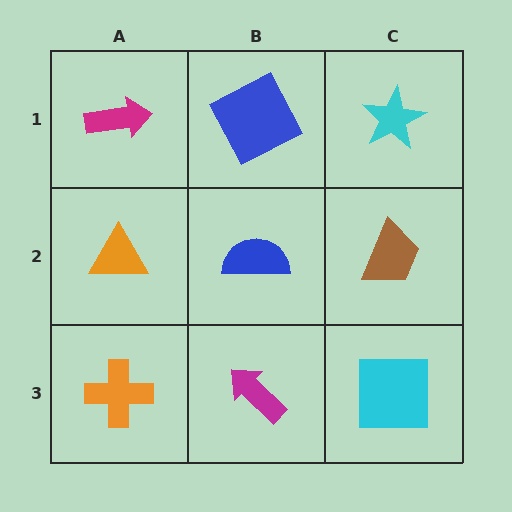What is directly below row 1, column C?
A brown trapezoid.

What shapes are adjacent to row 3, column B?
A blue semicircle (row 2, column B), an orange cross (row 3, column A), a cyan square (row 3, column C).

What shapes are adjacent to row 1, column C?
A brown trapezoid (row 2, column C), a blue square (row 1, column B).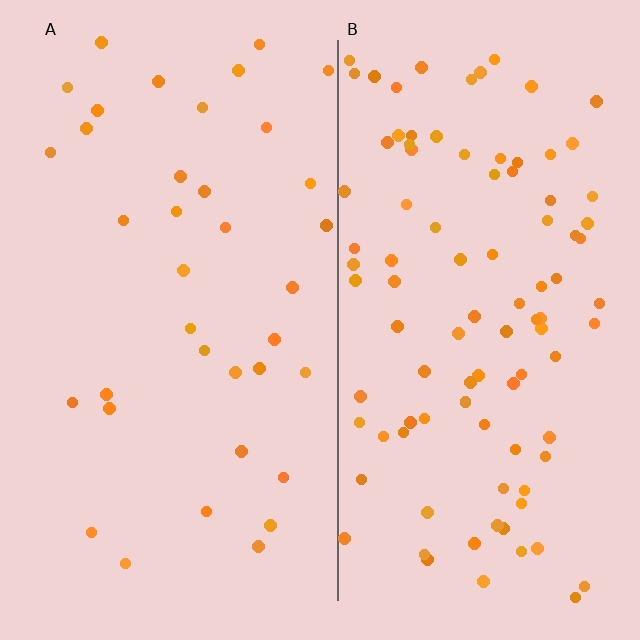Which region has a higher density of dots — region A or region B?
B (the right).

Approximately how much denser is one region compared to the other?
Approximately 2.7× — region B over region A.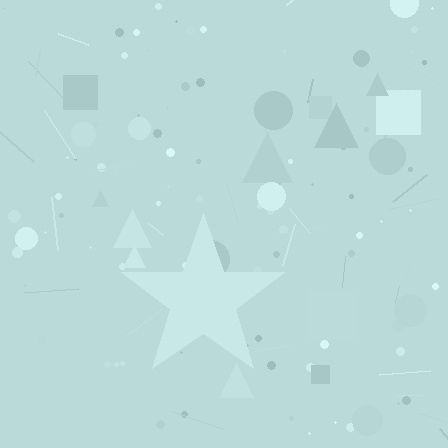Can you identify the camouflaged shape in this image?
The camouflaged shape is a star.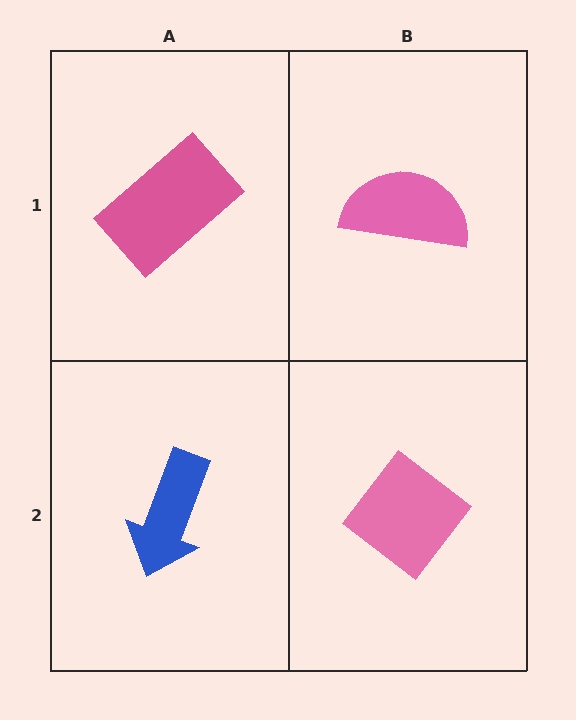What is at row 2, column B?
A pink diamond.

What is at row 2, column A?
A blue arrow.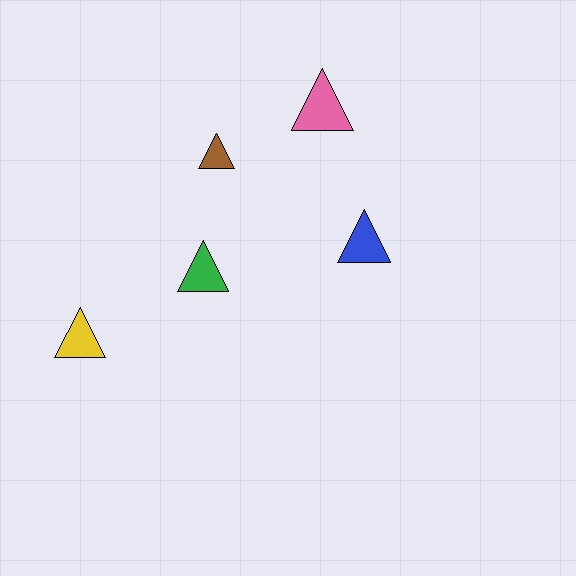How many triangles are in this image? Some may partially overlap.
There are 5 triangles.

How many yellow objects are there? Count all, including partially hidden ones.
There is 1 yellow object.